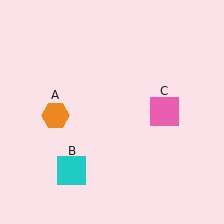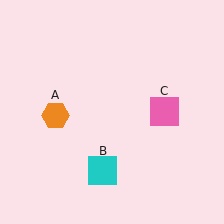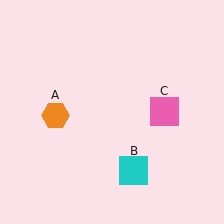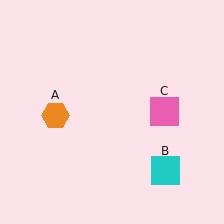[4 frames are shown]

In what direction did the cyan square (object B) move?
The cyan square (object B) moved right.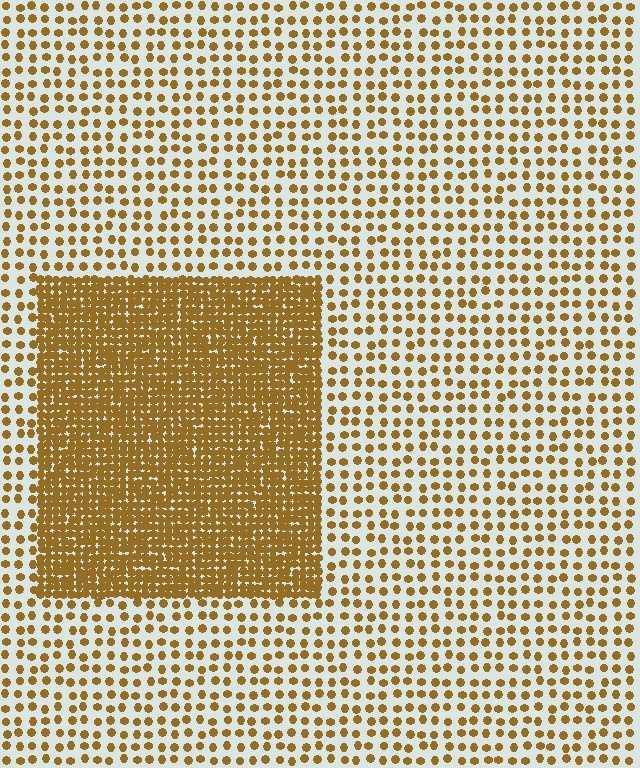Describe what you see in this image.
The image contains small brown elements arranged at two different densities. A rectangle-shaped region is visible where the elements are more densely packed than the surrounding area.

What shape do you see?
I see a rectangle.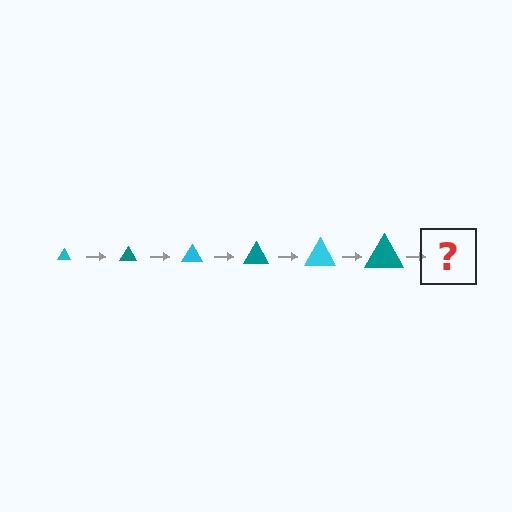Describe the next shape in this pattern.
It should be a cyan triangle, larger than the previous one.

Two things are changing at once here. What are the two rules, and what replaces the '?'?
The two rules are that the triangle grows larger each step and the color cycles through cyan and teal. The '?' should be a cyan triangle, larger than the previous one.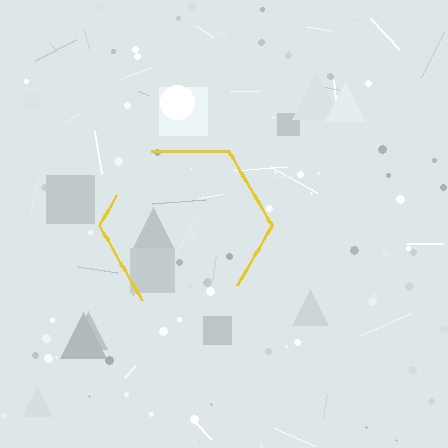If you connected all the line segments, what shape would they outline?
They would outline a hexagon.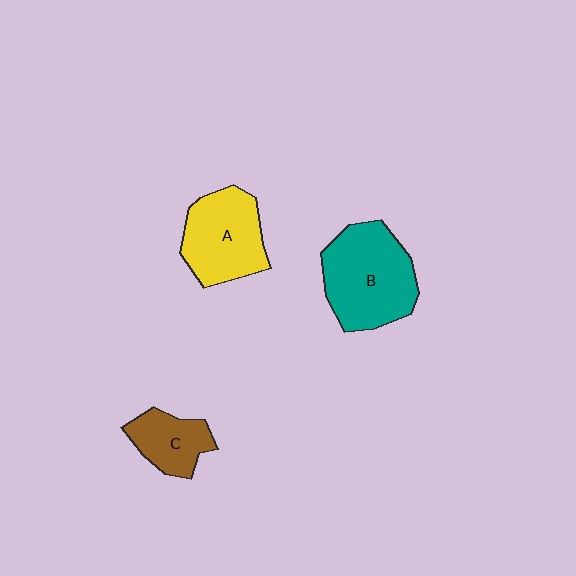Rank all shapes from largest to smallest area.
From largest to smallest: B (teal), A (yellow), C (brown).